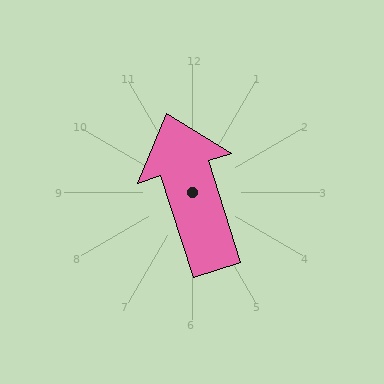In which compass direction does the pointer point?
North.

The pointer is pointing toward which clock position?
Roughly 11 o'clock.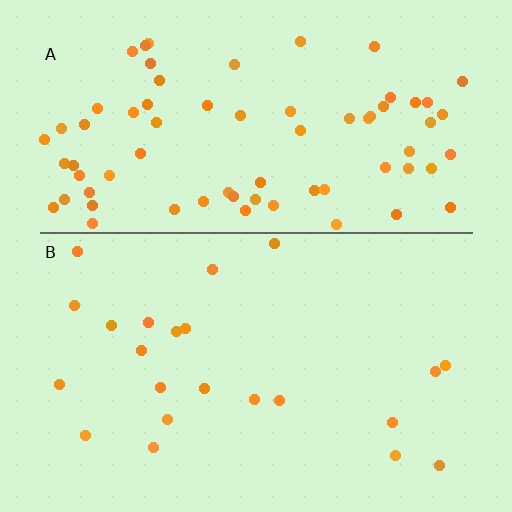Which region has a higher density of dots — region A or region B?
A (the top).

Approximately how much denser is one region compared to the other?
Approximately 3.2× — region A over region B.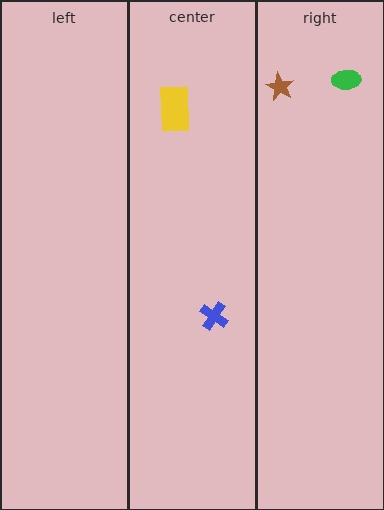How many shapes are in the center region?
2.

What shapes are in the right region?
The brown star, the green ellipse.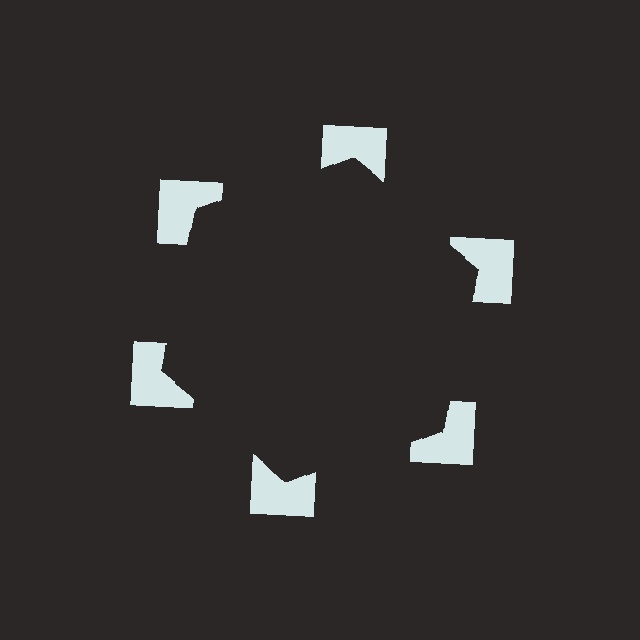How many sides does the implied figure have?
6 sides.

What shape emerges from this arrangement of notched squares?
An illusory hexagon — its edges are inferred from the aligned wedge cuts in the notched squares, not physically drawn.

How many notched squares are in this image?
There are 6 — one at each vertex of the illusory hexagon.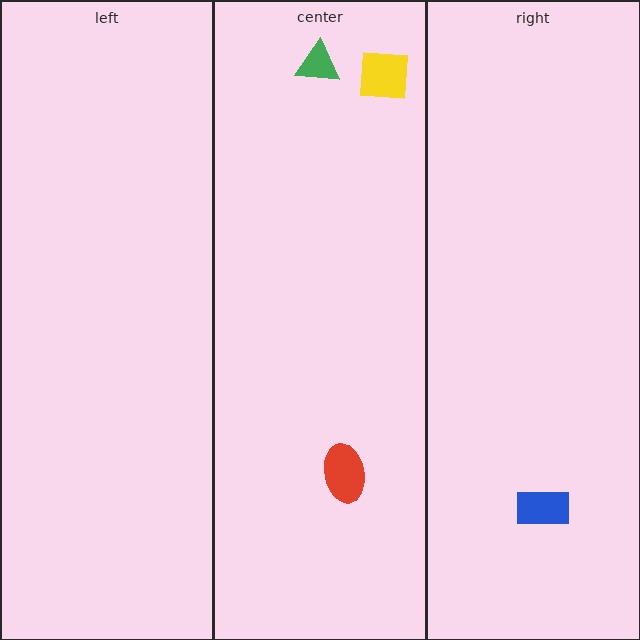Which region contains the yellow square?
The center region.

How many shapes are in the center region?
3.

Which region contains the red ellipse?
The center region.